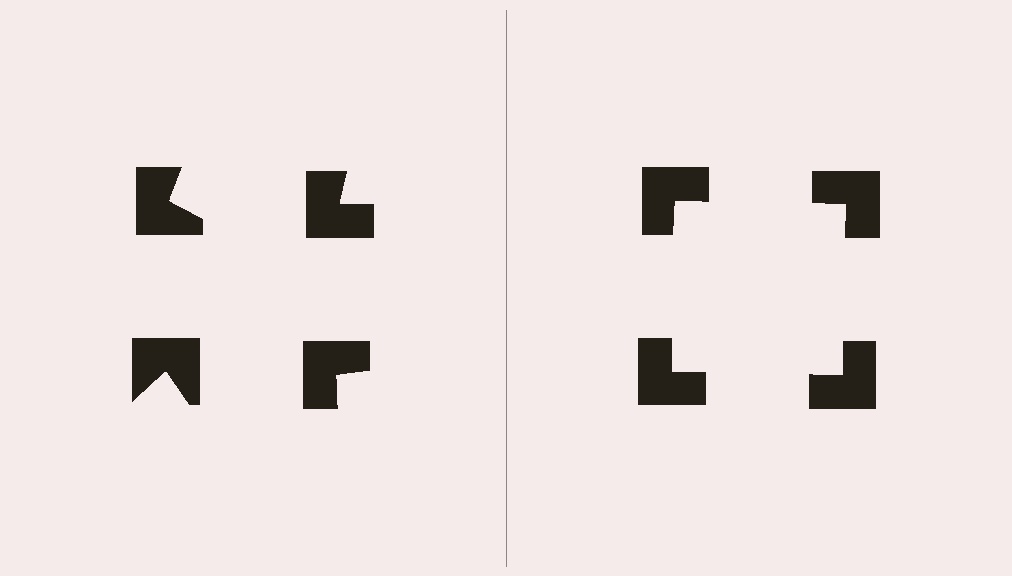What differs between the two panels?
The notched squares are positioned identically on both sides; only the wedge orientations differ. On the right they align to a square; on the left they are misaligned.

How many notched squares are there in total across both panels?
8 — 4 on each side.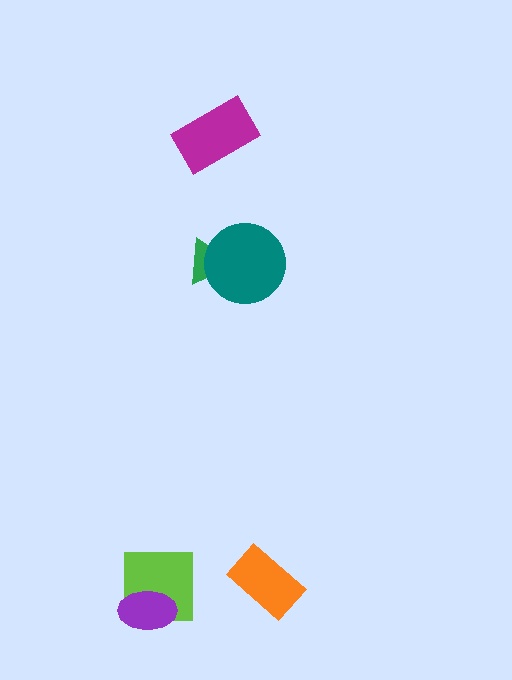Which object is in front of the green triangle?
The teal circle is in front of the green triangle.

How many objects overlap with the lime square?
1 object overlaps with the lime square.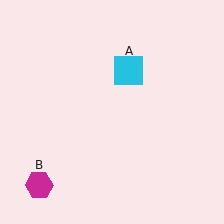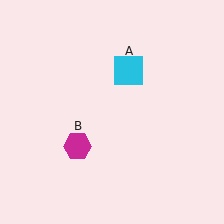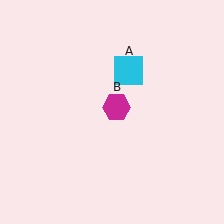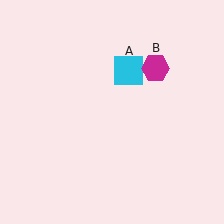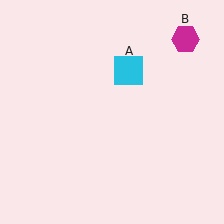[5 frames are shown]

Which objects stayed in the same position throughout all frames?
Cyan square (object A) remained stationary.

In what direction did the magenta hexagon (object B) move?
The magenta hexagon (object B) moved up and to the right.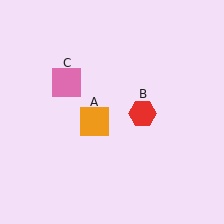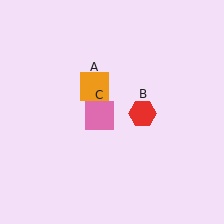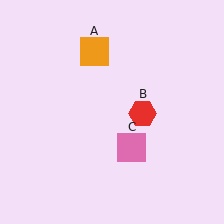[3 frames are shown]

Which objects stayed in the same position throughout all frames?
Red hexagon (object B) remained stationary.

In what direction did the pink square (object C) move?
The pink square (object C) moved down and to the right.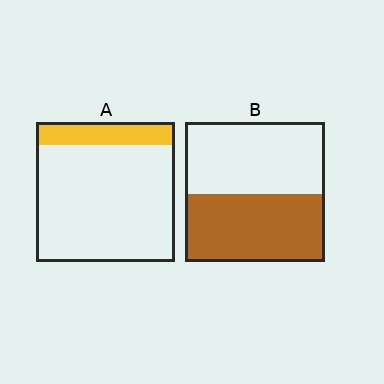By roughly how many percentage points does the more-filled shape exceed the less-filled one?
By roughly 30 percentage points (B over A).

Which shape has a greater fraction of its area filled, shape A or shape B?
Shape B.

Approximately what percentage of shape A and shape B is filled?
A is approximately 15% and B is approximately 50%.